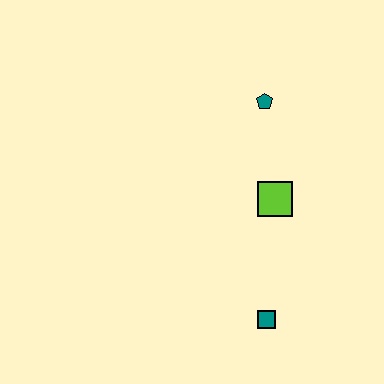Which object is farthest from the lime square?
The teal square is farthest from the lime square.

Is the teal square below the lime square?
Yes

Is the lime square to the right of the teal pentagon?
Yes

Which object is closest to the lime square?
The teal pentagon is closest to the lime square.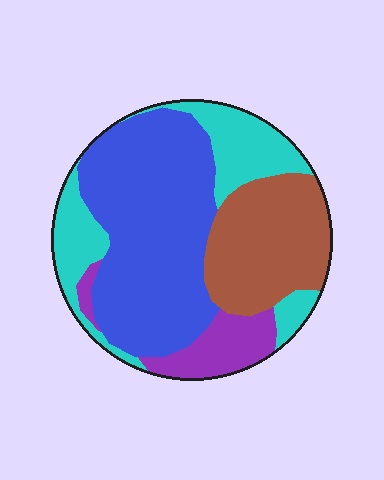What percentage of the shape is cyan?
Cyan covers roughly 25% of the shape.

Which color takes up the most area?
Blue, at roughly 45%.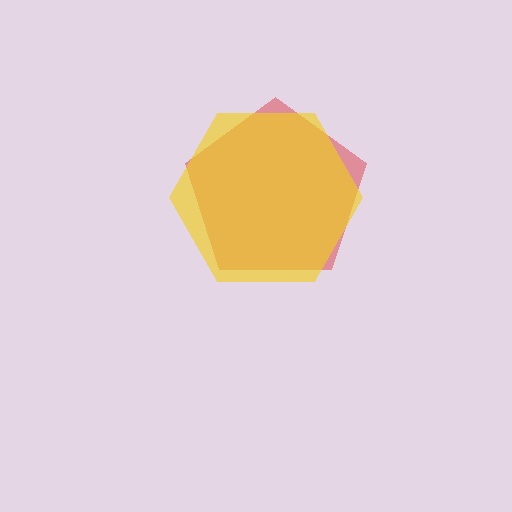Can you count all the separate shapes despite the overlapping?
Yes, there are 2 separate shapes.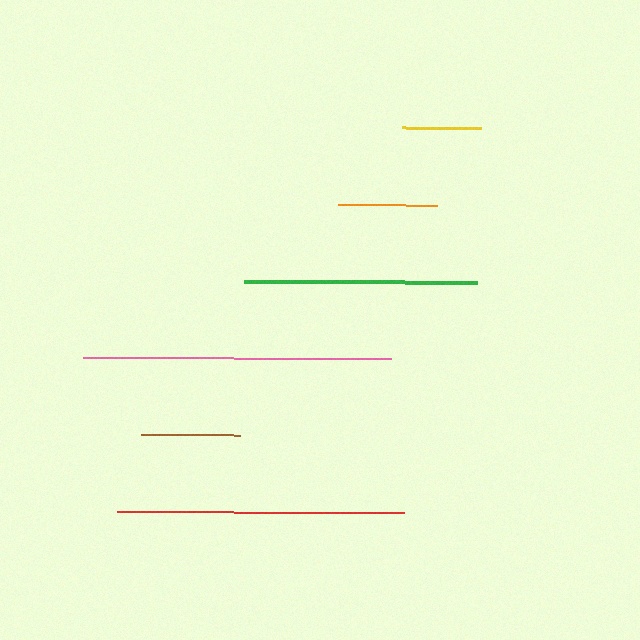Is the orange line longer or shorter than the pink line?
The pink line is longer than the orange line.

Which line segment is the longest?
The pink line is the longest at approximately 308 pixels.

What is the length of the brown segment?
The brown segment is approximately 99 pixels long.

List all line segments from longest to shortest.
From longest to shortest: pink, red, green, brown, orange, yellow.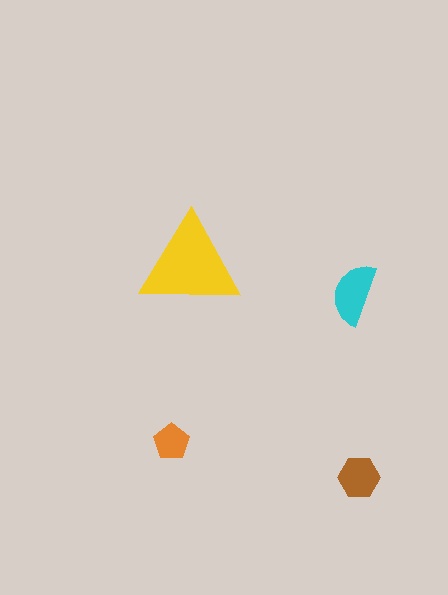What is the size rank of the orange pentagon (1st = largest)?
4th.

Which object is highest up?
The yellow triangle is topmost.